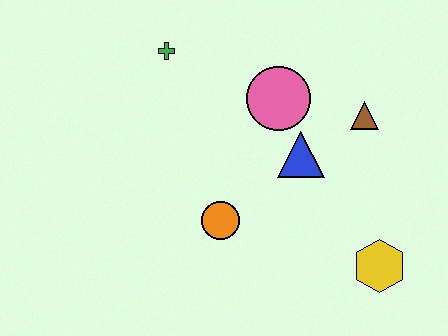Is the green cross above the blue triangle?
Yes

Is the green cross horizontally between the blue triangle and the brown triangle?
No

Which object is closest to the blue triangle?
The pink circle is closest to the blue triangle.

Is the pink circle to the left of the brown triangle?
Yes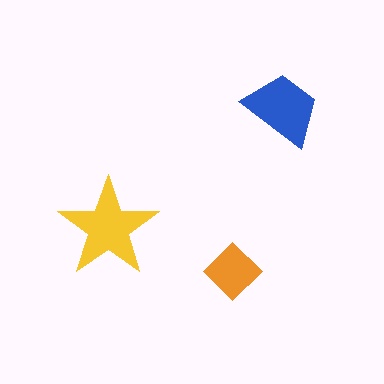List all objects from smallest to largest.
The orange diamond, the blue trapezoid, the yellow star.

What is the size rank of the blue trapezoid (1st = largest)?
2nd.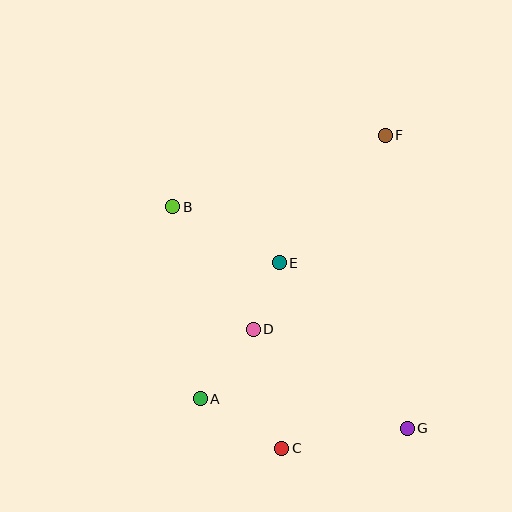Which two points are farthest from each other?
Points C and F are farthest from each other.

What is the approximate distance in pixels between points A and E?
The distance between A and E is approximately 157 pixels.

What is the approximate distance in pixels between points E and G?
The distance between E and G is approximately 209 pixels.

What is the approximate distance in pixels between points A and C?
The distance between A and C is approximately 95 pixels.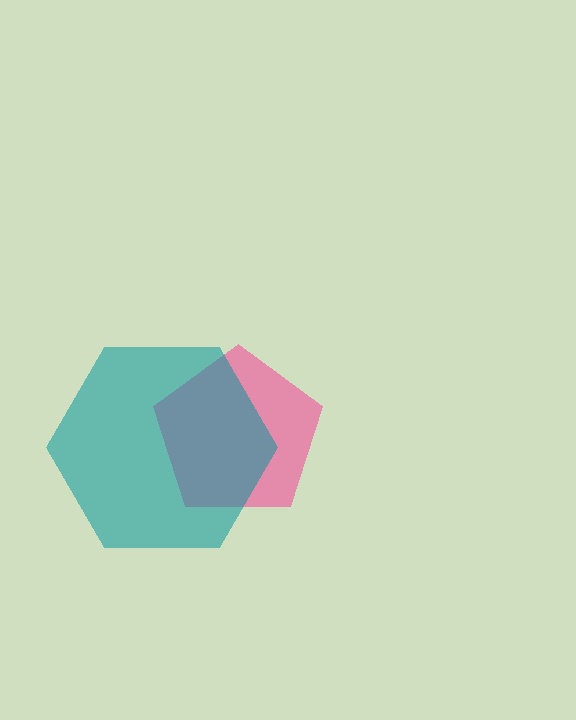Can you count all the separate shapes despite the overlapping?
Yes, there are 2 separate shapes.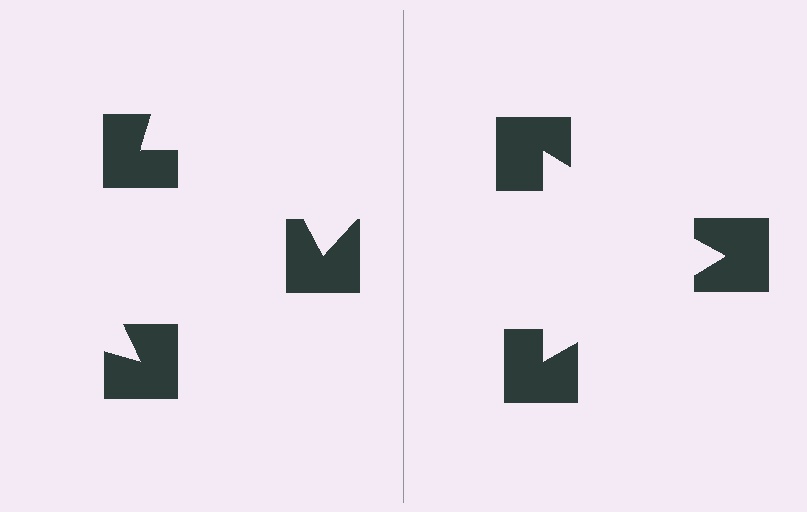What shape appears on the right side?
An illusory triangle.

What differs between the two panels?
The notched squares are positioned identically on both sides; only the wedge orientations differ. On the right they align to a triangle; on the left they are misaligned.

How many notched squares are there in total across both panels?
6 — 3 on each side.